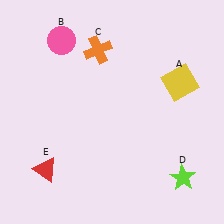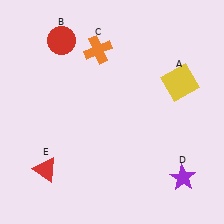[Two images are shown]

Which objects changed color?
B changed from pink to red. D changed from lime to purple.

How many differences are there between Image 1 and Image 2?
There are 2 differences between the two images.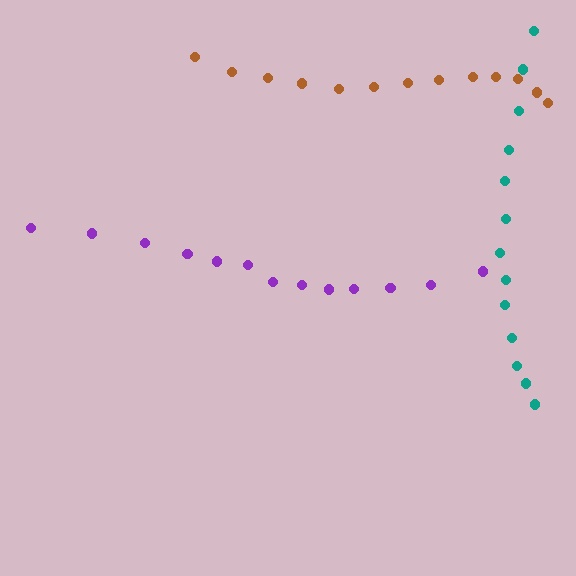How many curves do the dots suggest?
There are 3 distinct paths.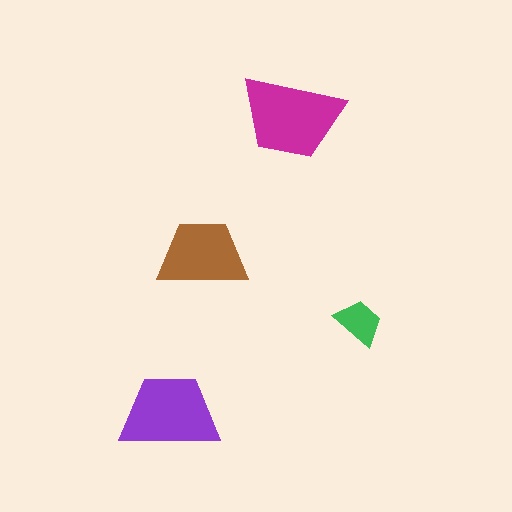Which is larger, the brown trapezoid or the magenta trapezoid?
The magenta one.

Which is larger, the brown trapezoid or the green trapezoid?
The brown one.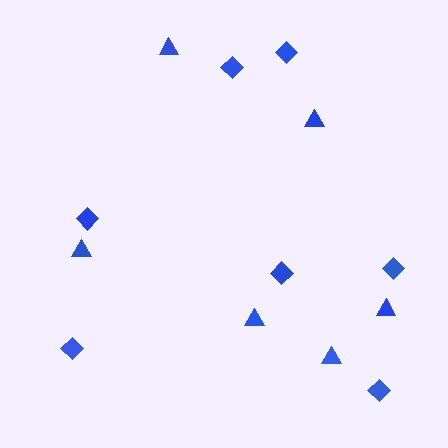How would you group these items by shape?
There are 2 groups: one group of diamonds (7) and one group of triangles (6).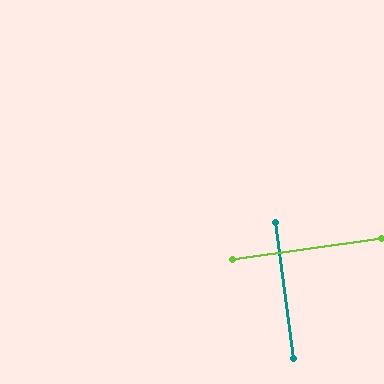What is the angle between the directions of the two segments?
Approximately 90 degrees.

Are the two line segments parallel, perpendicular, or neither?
Perpendicular — they meet at approximately 90°.